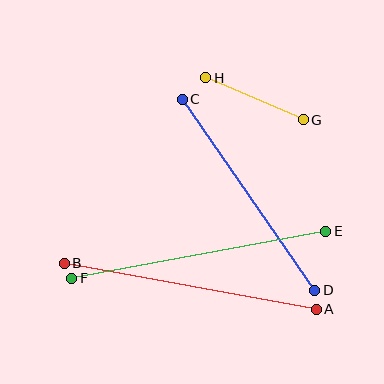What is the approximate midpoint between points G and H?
The midpoint is at approximately (254, 99) pixels.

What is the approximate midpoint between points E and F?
The midpoint is at approximately (199, 255) pixels.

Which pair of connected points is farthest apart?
Points E and F are farthest apart.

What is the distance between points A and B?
The distance is approximately 256 pixels.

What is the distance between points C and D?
The distance is approximately 232 pixels.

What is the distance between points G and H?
The distance is approximately 106 pixels.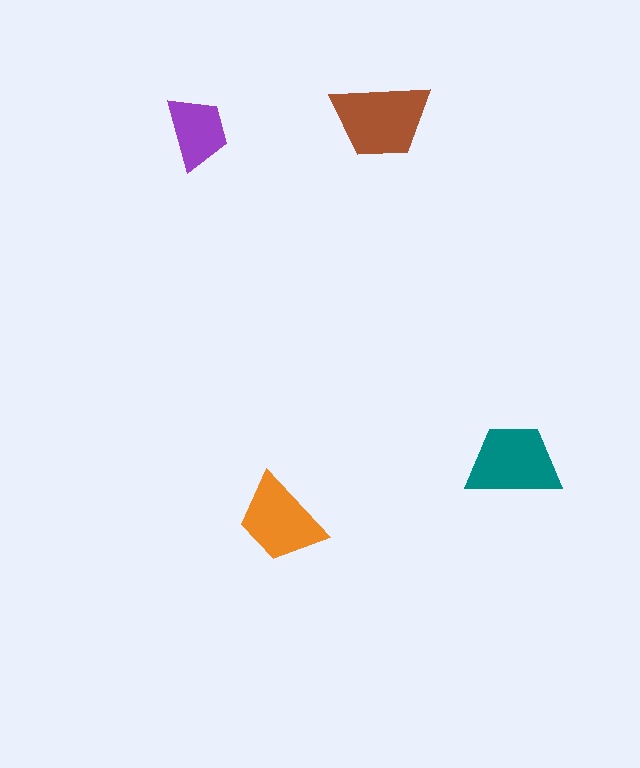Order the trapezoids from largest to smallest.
the brown one, the teal one, the orange one, the purple one.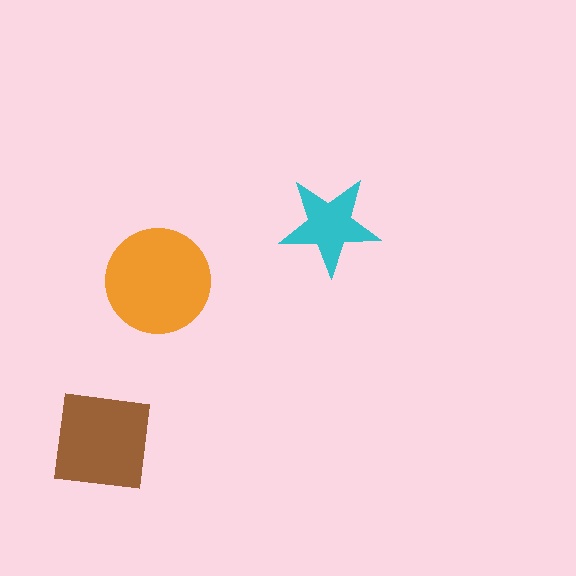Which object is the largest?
The orange circle.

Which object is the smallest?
The cyan star.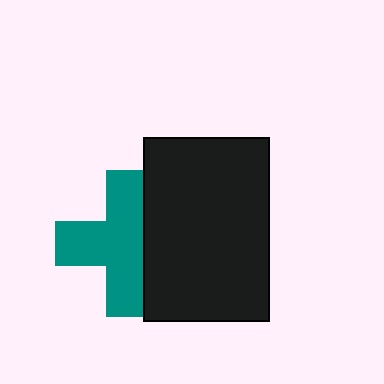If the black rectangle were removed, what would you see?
You would see the complete teal cross.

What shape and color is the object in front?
The object in front is a black rectangle.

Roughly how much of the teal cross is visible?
Most of it is visible (roughly 70%).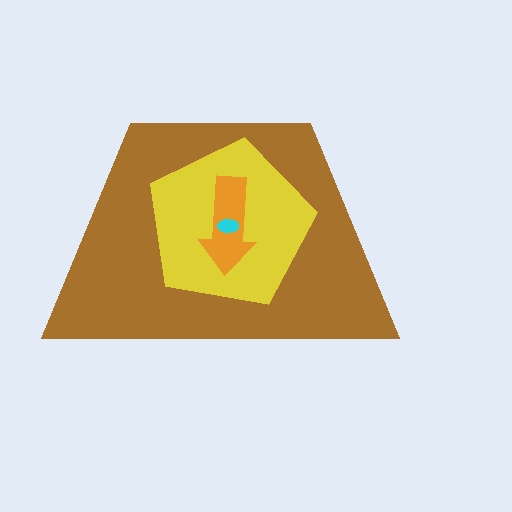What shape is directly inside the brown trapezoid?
The yellow pentagon.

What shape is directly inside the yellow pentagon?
The orange arrow.